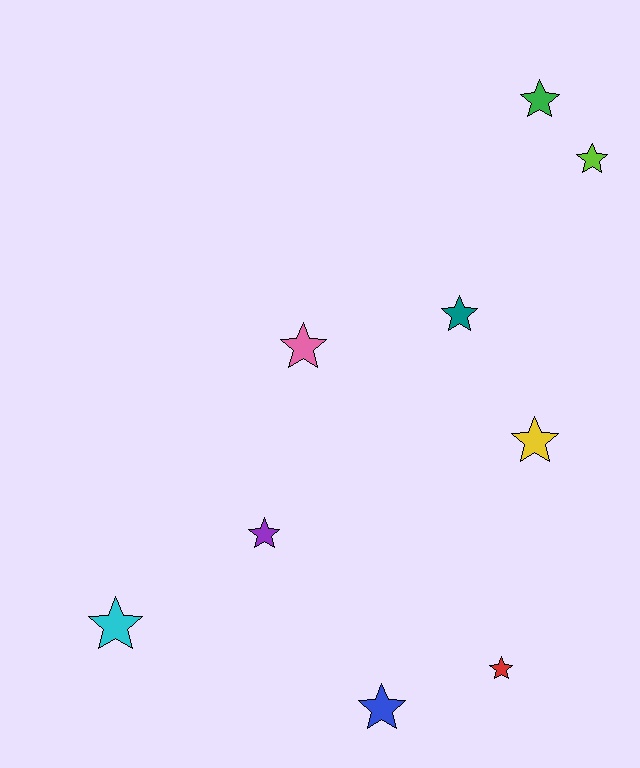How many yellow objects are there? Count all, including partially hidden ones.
There is 1 yellow object.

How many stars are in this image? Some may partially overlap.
There are 9 stars.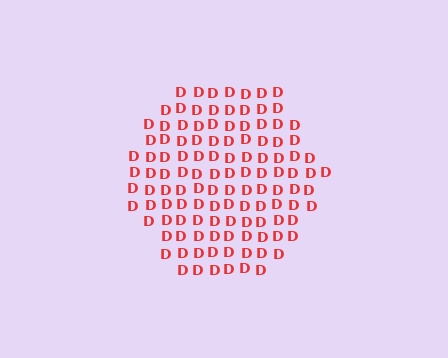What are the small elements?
The small elements are letter D's.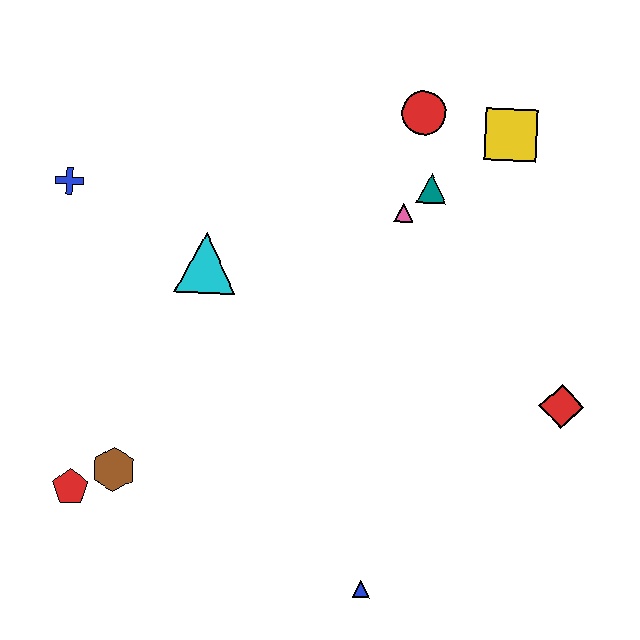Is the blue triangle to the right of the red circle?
No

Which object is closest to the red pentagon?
The brown hexagon is closest to the red pentagon.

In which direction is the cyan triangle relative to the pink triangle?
The cyan triangle is to the left of the pink triangle.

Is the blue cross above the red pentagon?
Yes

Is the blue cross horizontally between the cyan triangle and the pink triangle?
No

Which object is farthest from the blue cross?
The red diamond is farthest from the blue cross.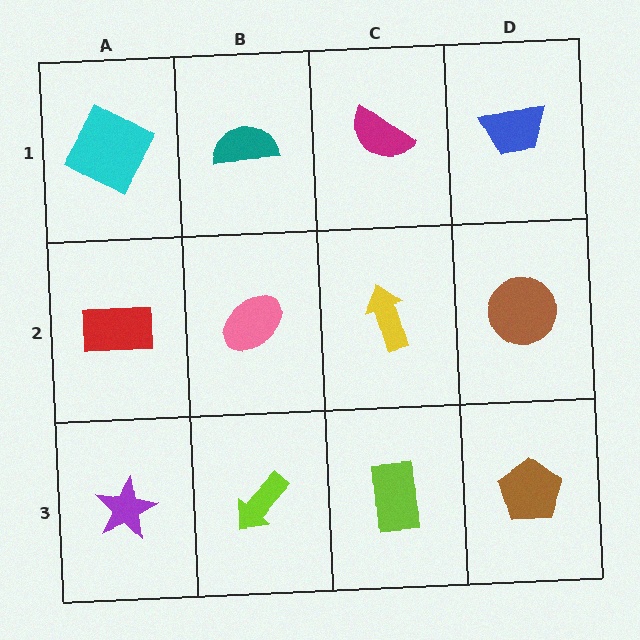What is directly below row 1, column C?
A yellow arrow.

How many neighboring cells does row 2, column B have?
4.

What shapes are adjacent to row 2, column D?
A blue trapezoid (row 1, column D), a brown pentagon (row 3, column D), a yellow arrow (row 2, column C).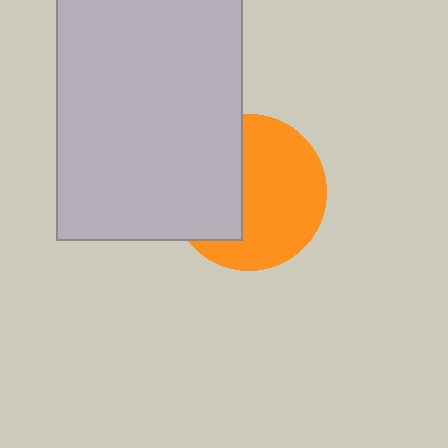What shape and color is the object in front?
The object in front is a light gray rectangle.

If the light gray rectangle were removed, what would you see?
You would see the complete orange circle.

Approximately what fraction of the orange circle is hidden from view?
Roughly 40% of the orange circle is hidden behind the light gray rectangle.